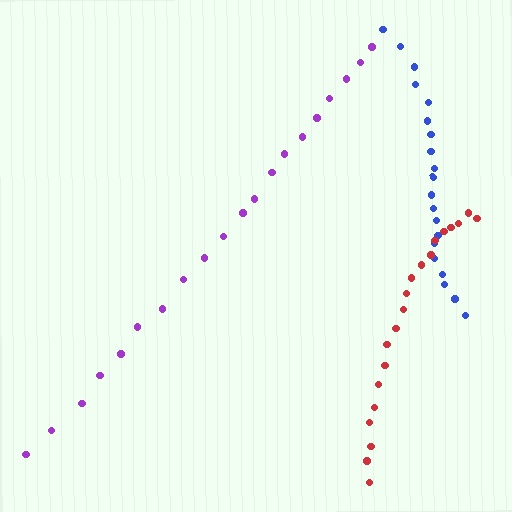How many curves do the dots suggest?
There are 3 distinct paths.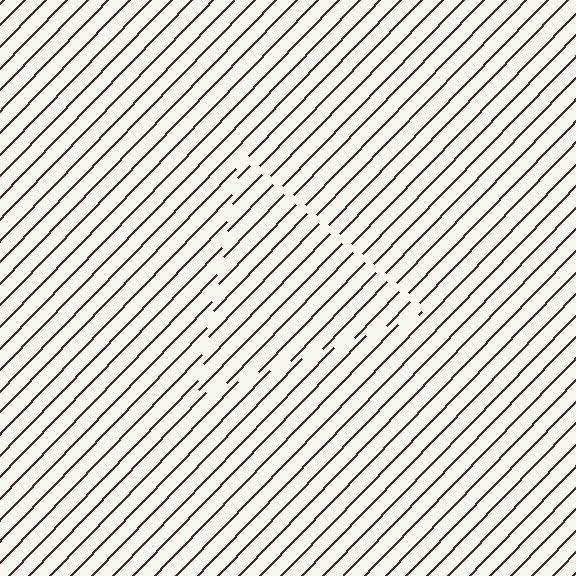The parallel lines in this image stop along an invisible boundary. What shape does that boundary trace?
An illusory triangle. The interior of the shape contains the same grating, shifted by half a period — the contour is defined by the phase discontinuity where line-ends from the inner and outer gratings abut.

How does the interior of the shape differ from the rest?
The interior of the shape contains the same grating, shifted by half a period — the contour is defined by the phase discontinuity where line-ends from the inner and outer gratings abut.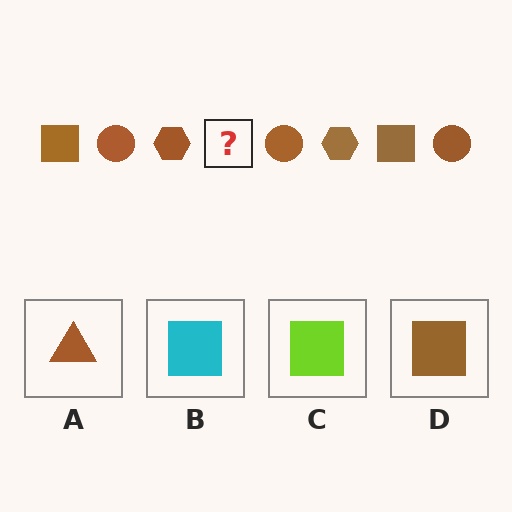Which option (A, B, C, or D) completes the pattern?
D.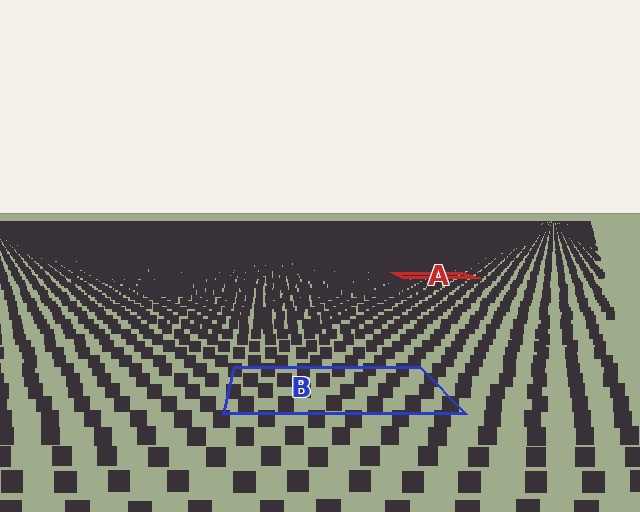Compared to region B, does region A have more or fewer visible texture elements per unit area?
Region A has more texture elements per unit area — they are packed more densely because it is farther away.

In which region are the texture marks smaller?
The texture marks are smaller in region A, because it is farther away.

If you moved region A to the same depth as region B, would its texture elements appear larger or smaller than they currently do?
They would appear larger. At a closer depth, the same texture elements are projected at a bigger on-screen size.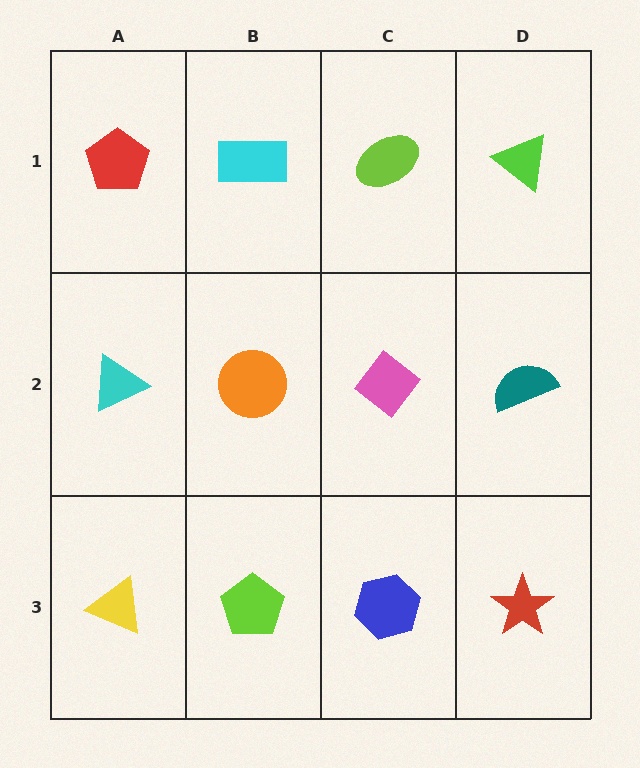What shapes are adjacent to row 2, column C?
A lime ellipse (row 1, column C), a blue hexagon (row 3, column C), an orange circle (row 2, column B), a teal semicircle (row 2, column D).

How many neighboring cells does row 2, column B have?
4.